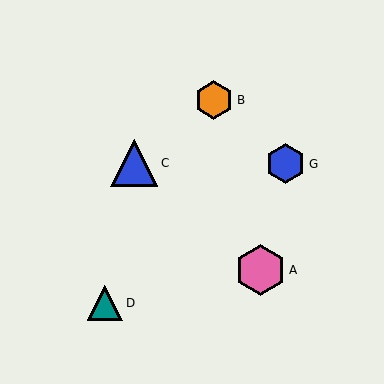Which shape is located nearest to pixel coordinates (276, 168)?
The blue hexagon (labeled G) at (286, 164) is nearest to that location.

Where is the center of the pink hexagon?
The center of the pink hexagon is at (260, 270).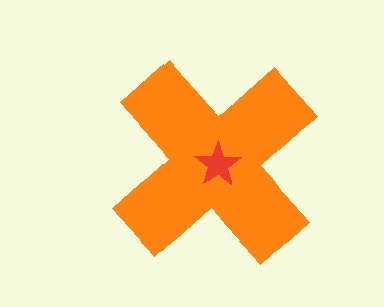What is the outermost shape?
The orange cross.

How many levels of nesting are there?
2.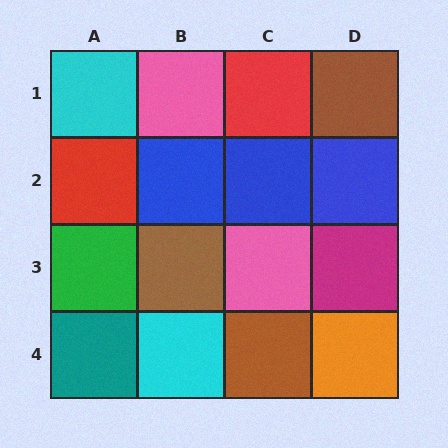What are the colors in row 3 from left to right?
Green, brown, pink, magenta.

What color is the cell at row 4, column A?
Teal.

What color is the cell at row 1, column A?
Cyan.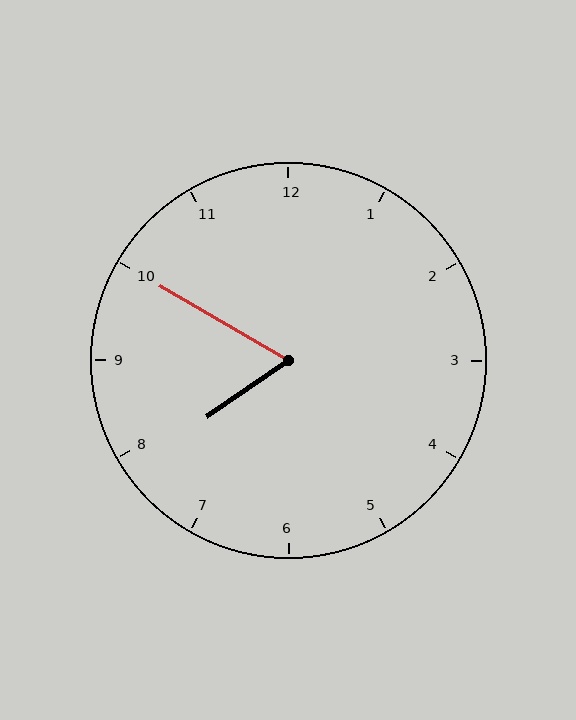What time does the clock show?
7:50.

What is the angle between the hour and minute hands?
Approximately 65 degrees.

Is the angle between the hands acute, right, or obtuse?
It is acute.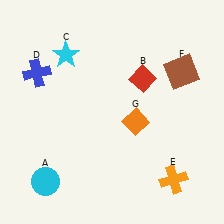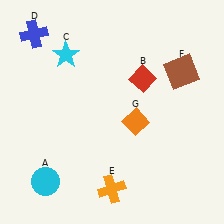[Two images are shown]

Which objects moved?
The objects that moved are: the blue cross (D), the orange cross (E).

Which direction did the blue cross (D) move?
The blue cross (D) moved up.